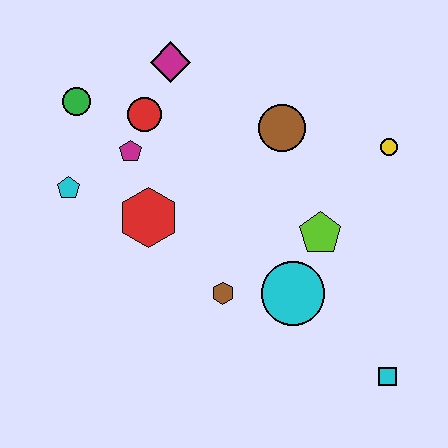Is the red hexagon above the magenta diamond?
No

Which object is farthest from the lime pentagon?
The green circle is farthest from the lime pentagon.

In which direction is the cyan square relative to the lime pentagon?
The cyan square is below the lime pentagon.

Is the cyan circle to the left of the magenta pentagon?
No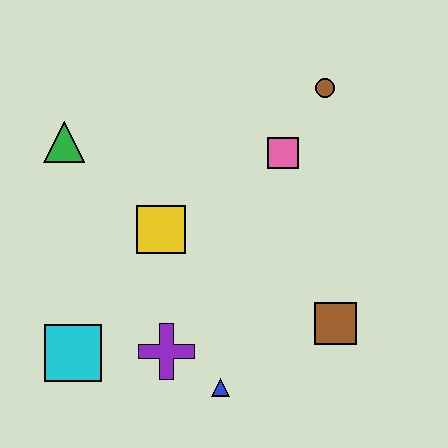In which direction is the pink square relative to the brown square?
The pink square is above the brown square.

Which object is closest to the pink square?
The brown circle is closest to the pink square.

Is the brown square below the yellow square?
Yes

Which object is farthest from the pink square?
The cyan square is farthest from the pink square.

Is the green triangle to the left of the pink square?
Yes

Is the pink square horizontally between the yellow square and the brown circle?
Yes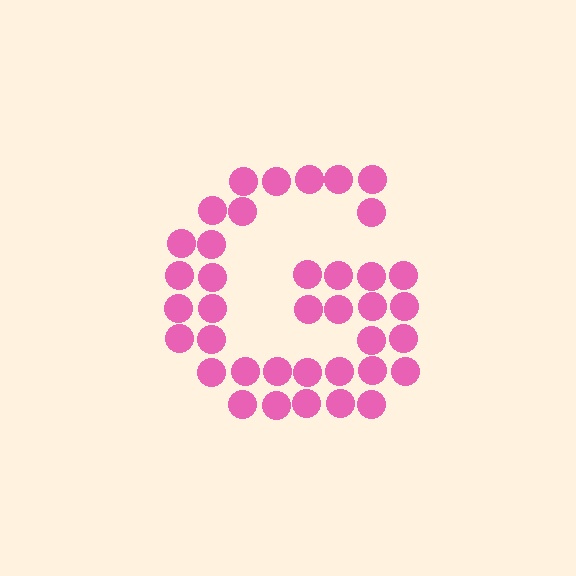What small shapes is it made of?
It is made of small circles.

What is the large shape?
The large shape is the letter G.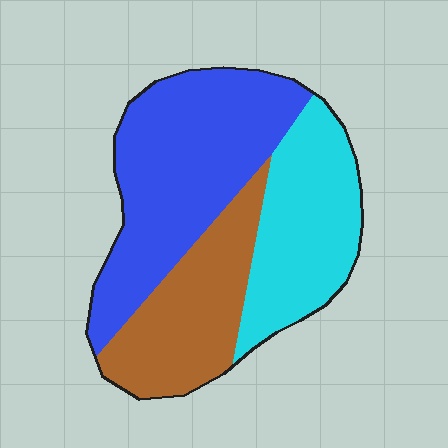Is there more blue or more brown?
Blue.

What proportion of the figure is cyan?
Cyan takes up about one third (1/3) of the figure.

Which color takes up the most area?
Blue, at roughly 45%.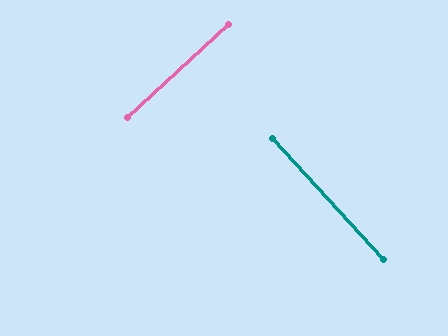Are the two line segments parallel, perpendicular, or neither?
Perpendicular — they meet at approximately 90°.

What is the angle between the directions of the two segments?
Approximately 90 degrees.